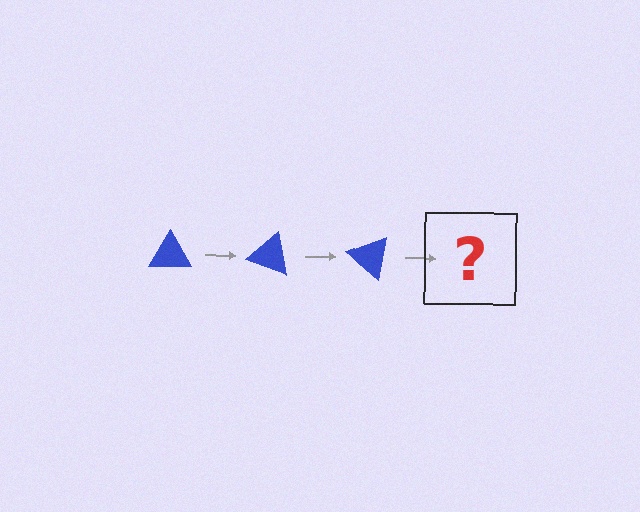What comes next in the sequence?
The next element should be a blue triangle rotated 60 degrees.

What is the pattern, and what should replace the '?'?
The pattern is that the triangle rotates 20 degrees each step. The '?' should be a blue triangle rotated 60 degrees.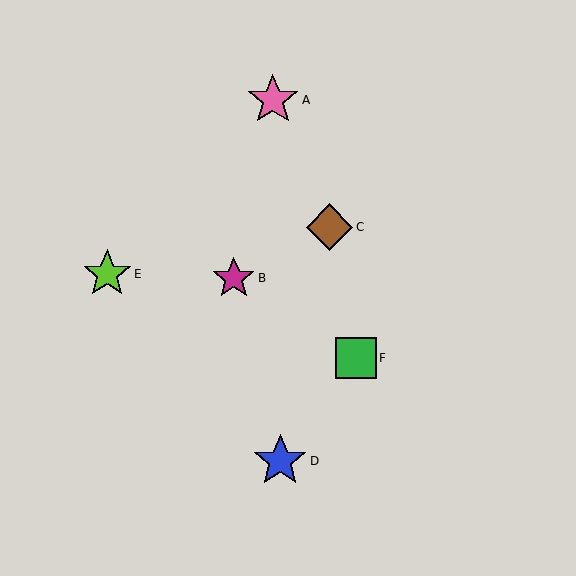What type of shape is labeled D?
Shape D is a blue star.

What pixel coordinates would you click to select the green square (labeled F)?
Click at (356, 358) to select the green square F.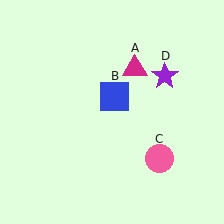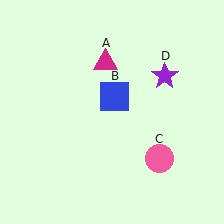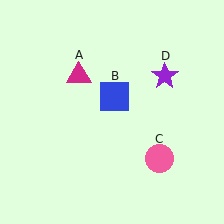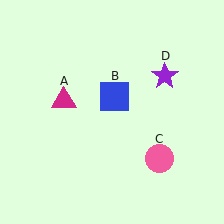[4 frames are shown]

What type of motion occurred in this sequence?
The magenta triangle (object A) rotated counterclockwise around the center of the scene.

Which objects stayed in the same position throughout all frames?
Blue square (object B) and pink circle (object C) and purple star (object D) remained stationary.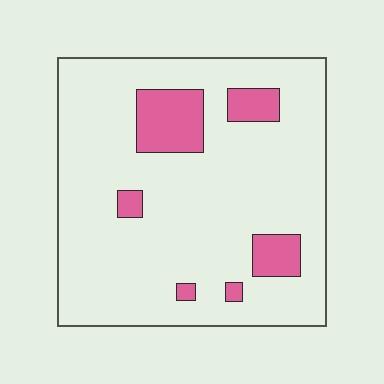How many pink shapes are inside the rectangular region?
6.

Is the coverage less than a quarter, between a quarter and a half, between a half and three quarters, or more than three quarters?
Less than a quarter.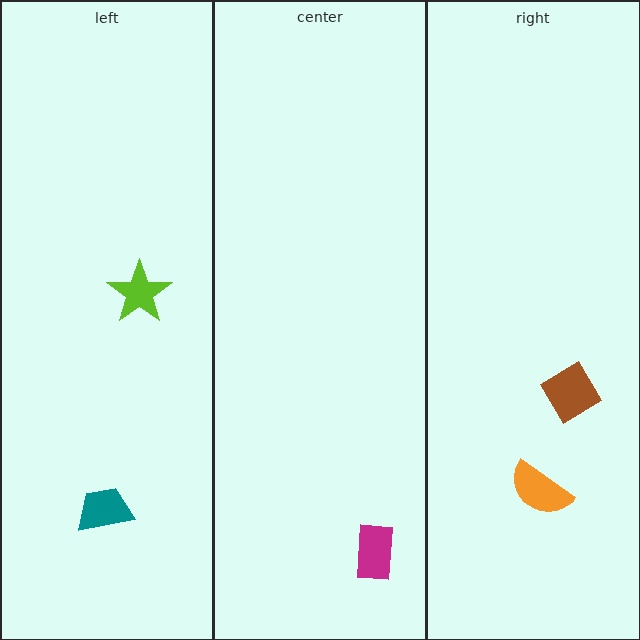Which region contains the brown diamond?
The right region.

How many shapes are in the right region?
2.